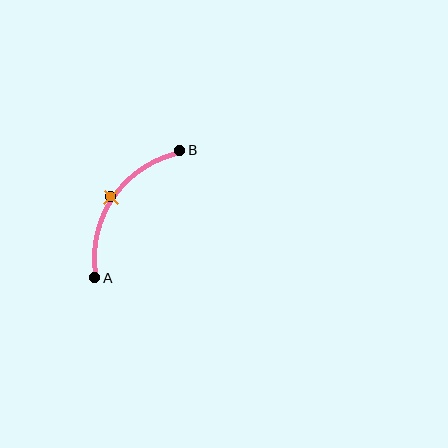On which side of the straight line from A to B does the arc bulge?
The arc bulges above and to the left of the straight line connecting A and B.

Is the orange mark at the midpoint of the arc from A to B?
Yes. The orange mark lies on the arc at equal arc-length from both A and B — it is the arc midpoint.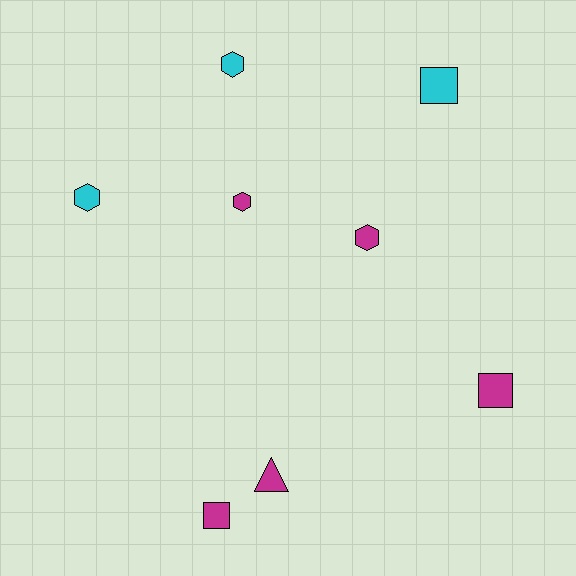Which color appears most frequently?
Magenta, with 5 objects.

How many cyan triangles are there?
There are no cyan triangles.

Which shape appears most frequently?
Hexagon, with 4 objects.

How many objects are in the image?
There are 8 objects.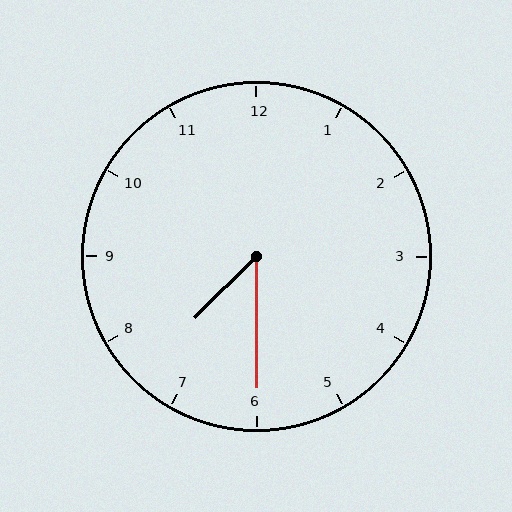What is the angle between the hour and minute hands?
Approximately 45 degrees.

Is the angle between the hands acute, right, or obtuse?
It is acute.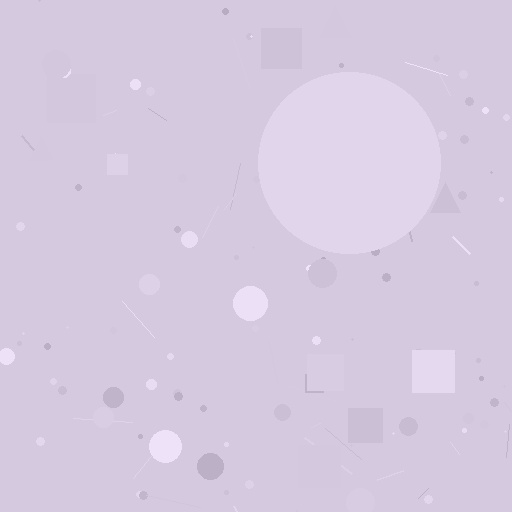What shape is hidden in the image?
A circle is hidden in the image.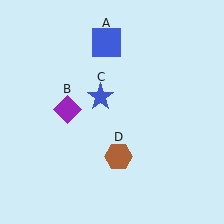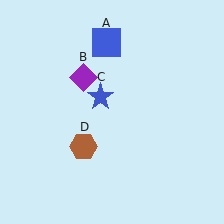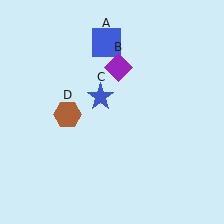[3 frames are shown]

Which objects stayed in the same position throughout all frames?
Blue square (object A) and blue star (object C) remained stationary.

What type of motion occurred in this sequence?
The purple diamond (object B), brown hexagon (object D) rotated clockwise around the center of the scene.